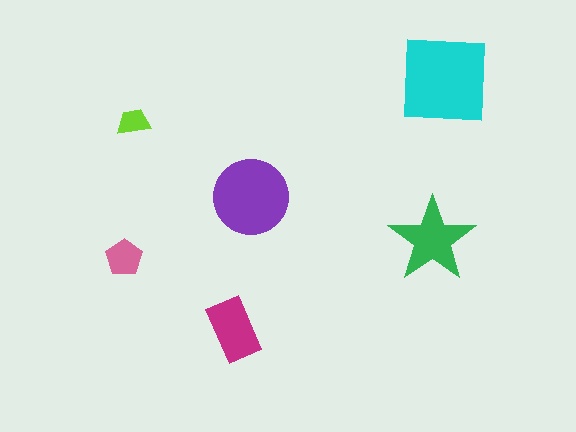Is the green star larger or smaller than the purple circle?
Smaller.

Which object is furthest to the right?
The cyan square is rightmost.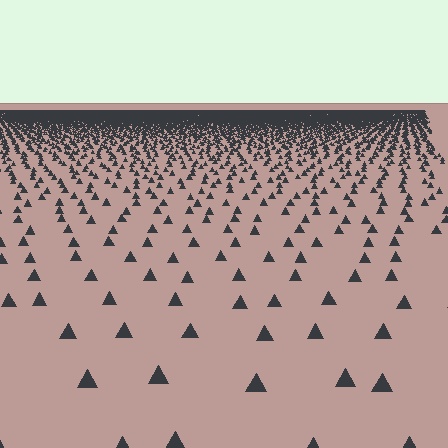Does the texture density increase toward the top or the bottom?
Density increases toward the top.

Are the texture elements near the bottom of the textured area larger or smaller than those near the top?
Larger. Near the bottom, elements are closer to the viewer and appear at a bigger on-screen size.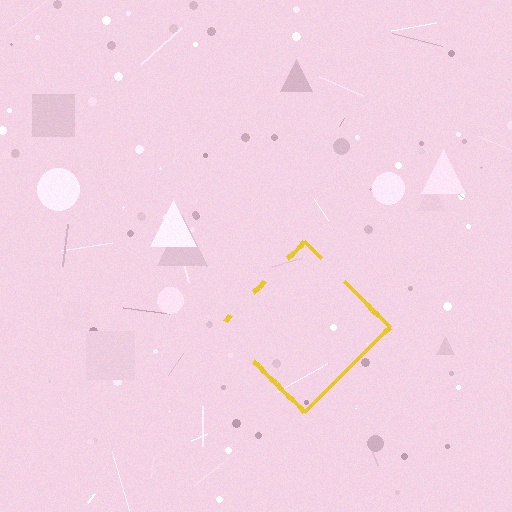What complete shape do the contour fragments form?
The contour fragments form a diamond.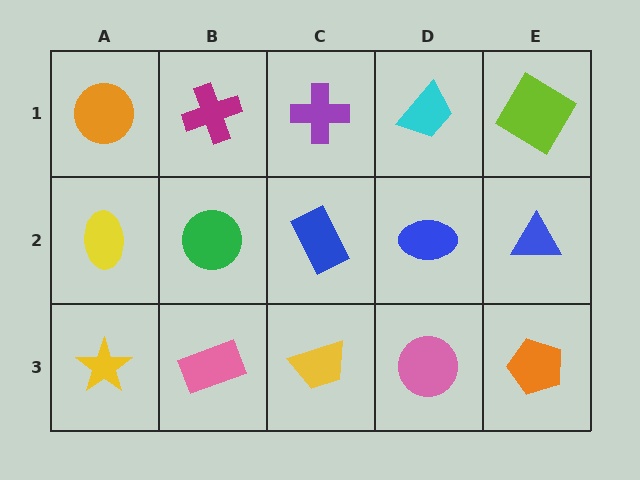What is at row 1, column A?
An orange circle.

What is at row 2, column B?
A green circle.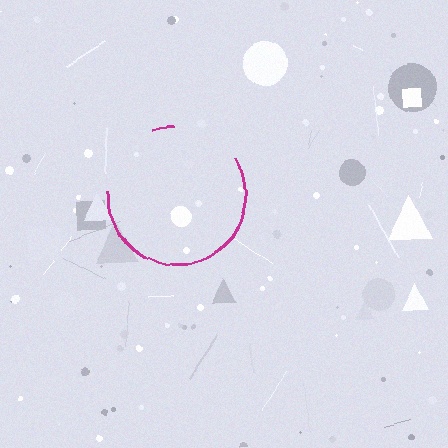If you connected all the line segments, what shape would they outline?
They would outline a circle.